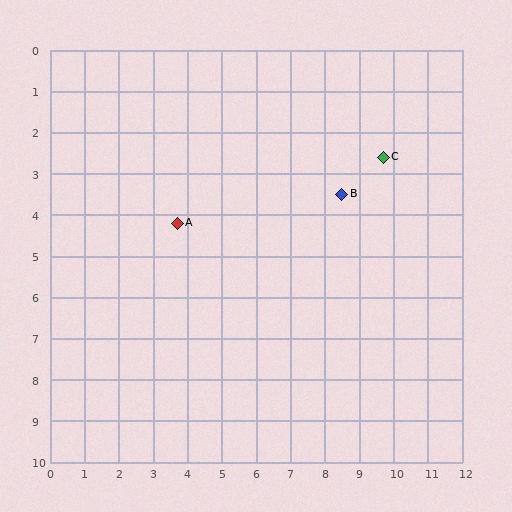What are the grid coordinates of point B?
Point B is at approximately (8.5, 3.5).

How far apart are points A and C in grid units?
Points A and C are about 6.2 grid units apart.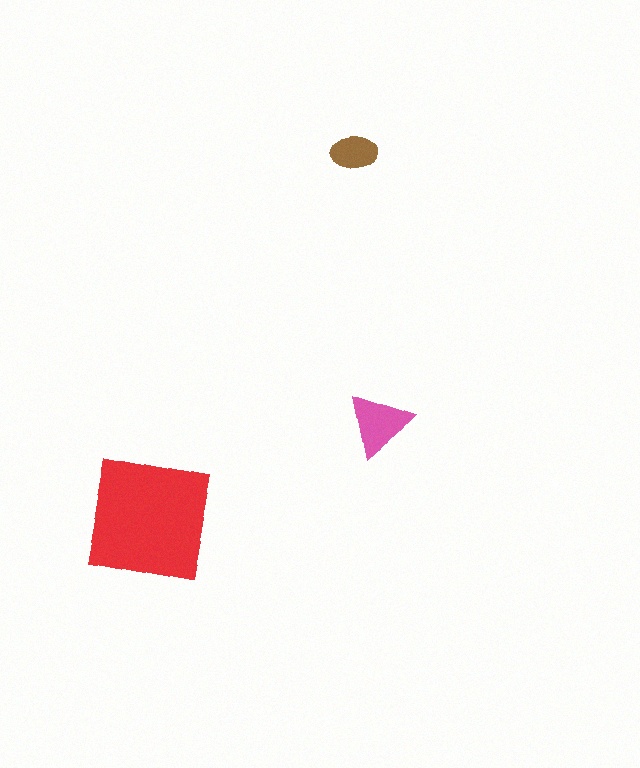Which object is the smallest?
The brown ellipse.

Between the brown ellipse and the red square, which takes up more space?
The red square.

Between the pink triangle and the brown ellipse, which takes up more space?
The pink triangle.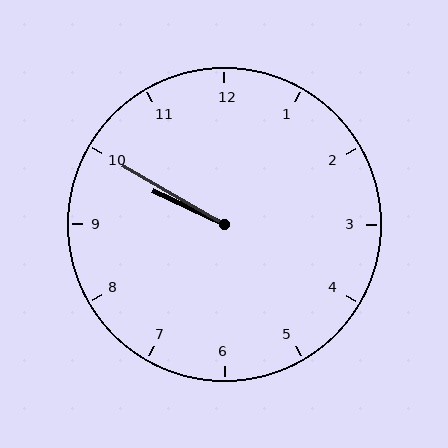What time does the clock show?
9:50.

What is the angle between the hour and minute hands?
Approximately 5 degrees.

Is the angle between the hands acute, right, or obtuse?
It is acute.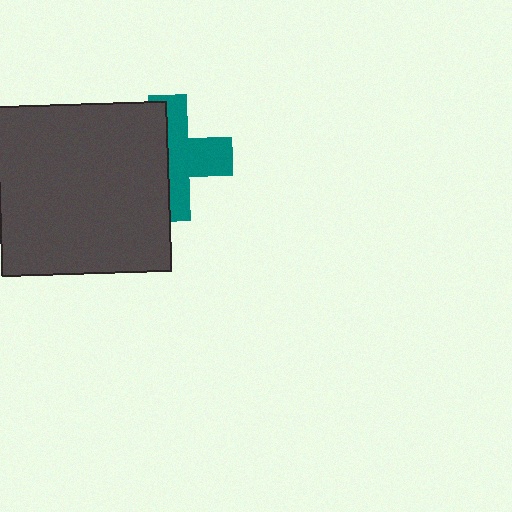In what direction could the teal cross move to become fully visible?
The teal cross could move right. That would shift it out from behind the dark gray square entirely.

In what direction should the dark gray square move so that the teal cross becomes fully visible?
The dark gray square should move left. That is the shortest direction to clear the overlap and leave the teal cross fully visible.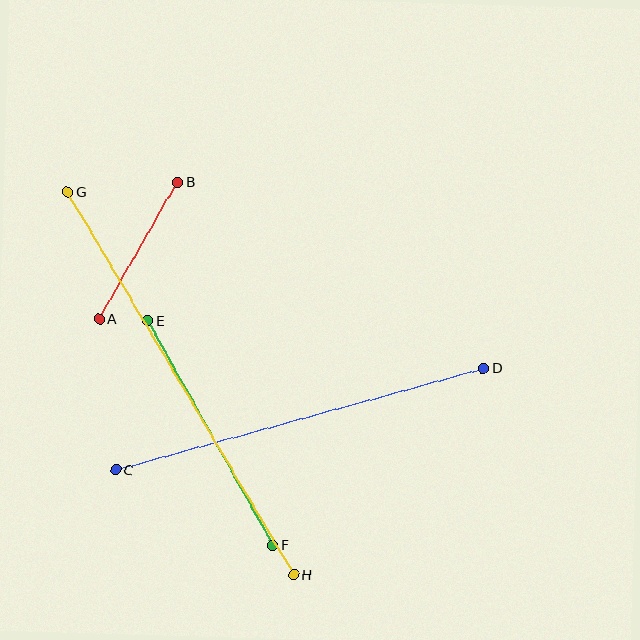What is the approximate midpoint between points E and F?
The midpoint is at approximately (210, 433) pixels.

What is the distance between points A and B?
The distance is approximately 158 pixels.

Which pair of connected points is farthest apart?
Points G and H are farthest apart.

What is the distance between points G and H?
The distance is approximately 445 pixels.